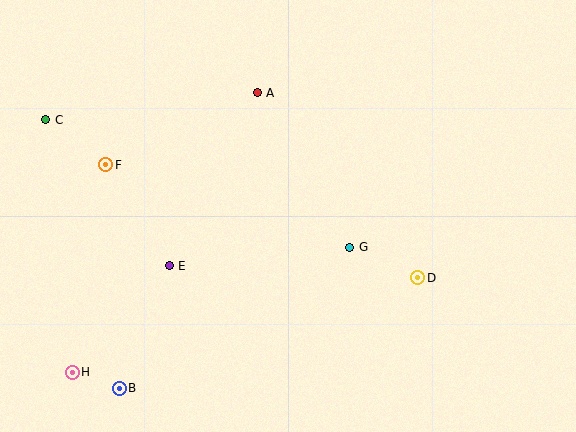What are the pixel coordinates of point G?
Point G is at (350, 247).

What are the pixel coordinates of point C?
Point C is at (46, 120).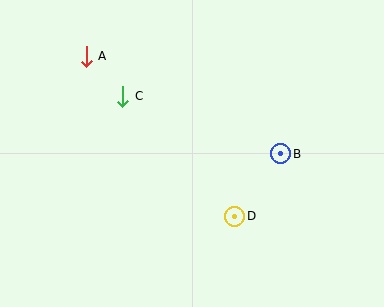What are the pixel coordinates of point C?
Point C is at (123, 96).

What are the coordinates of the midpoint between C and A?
The midpoint between C and A is at (105, 76).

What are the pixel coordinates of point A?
Point A is at (86, 56).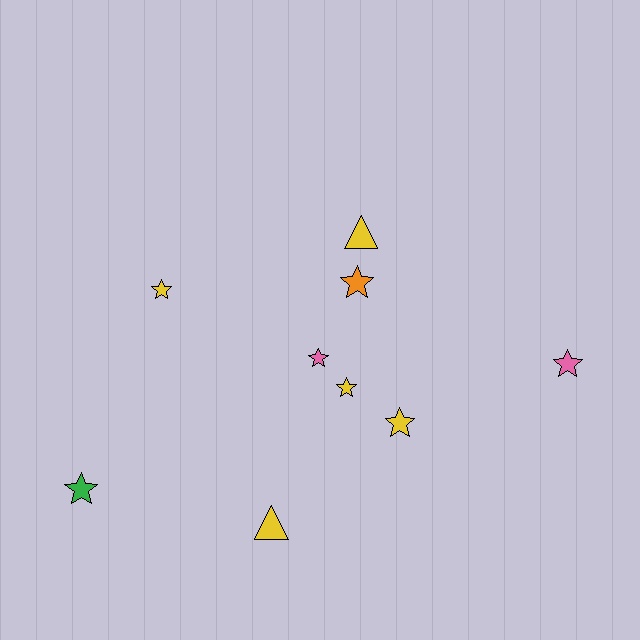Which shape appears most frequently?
Star, with 7 objects.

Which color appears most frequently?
Yellow, with 5 objects.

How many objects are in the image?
There are 9 objects.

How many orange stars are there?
There is 1 orange star.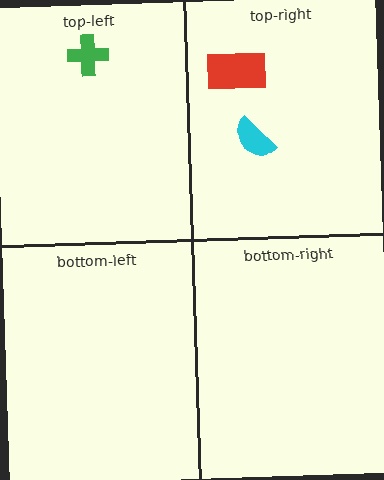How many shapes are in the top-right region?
2.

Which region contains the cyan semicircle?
The top-right region.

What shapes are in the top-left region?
The green cross.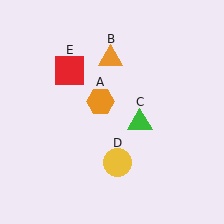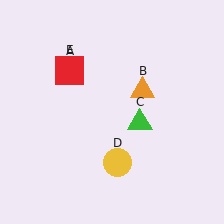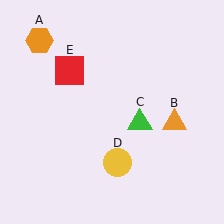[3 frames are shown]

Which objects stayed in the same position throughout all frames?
Green triangle (object C) and yellow circle (object D) and red square (object E) remained stationary.